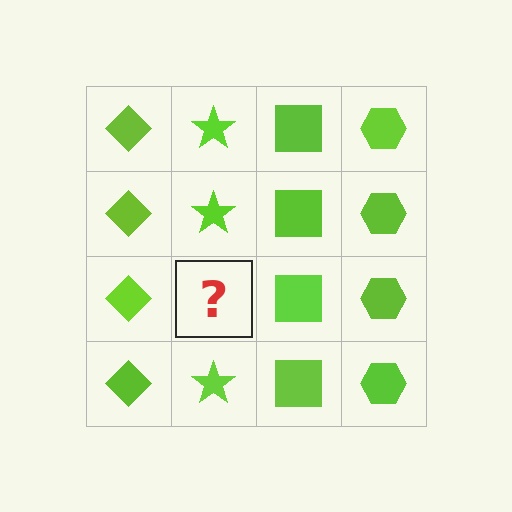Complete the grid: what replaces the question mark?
The question mark should be replaced with a lime star.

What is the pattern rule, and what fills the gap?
The rule is that each column has a consistent shape. The gap should be filled with a lime star.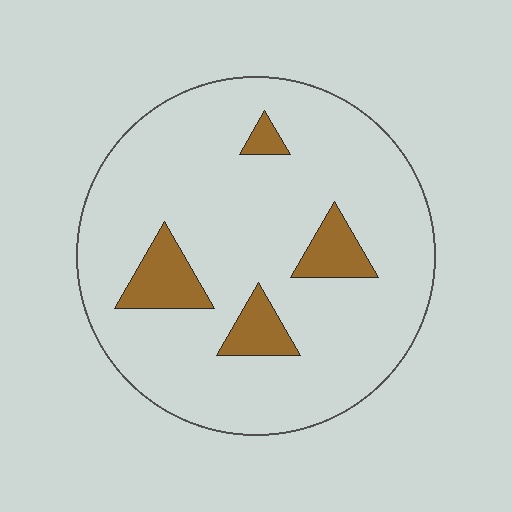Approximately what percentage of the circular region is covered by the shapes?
Approximately 10%.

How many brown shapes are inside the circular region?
4.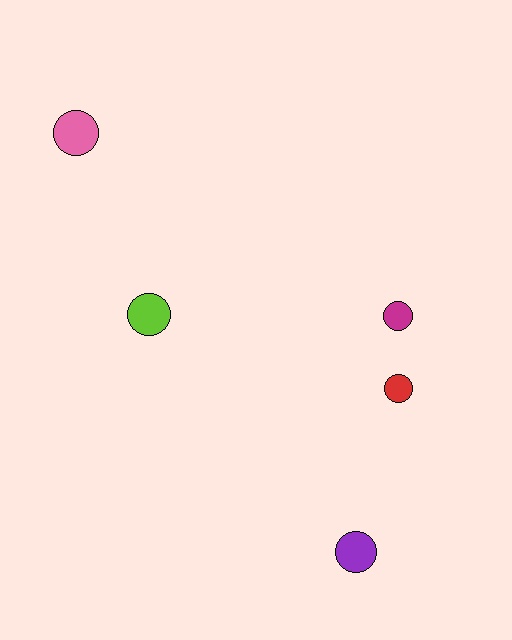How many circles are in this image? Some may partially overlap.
There are 5 circles.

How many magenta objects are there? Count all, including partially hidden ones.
There is 1 magenta object.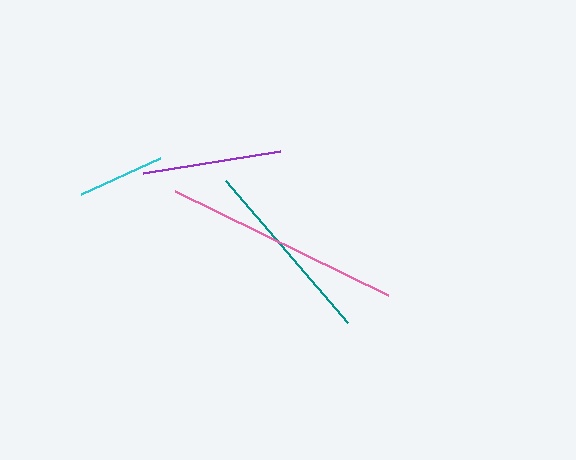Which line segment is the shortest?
The cyan line is the shortest at approximately 86 pixels.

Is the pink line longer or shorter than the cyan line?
The pink line is longer than the cyan line.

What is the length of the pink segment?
The pink segment is approximately 237 pixels long.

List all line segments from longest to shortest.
From longest to shortest: pink, teal, purple, cyan.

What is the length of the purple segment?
The purple segment is approximately 139 pixels long.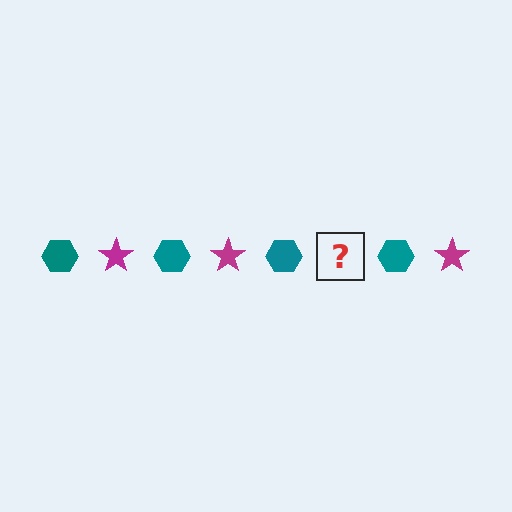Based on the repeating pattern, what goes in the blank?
The blank should be a magenta star.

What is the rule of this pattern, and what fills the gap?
The rule is that the pattern alternates between teal hexagon and magenta star. The gap should be filled with a magenta star.